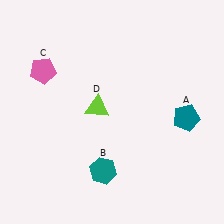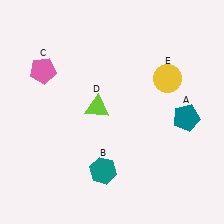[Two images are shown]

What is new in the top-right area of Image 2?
A yellow circle (E) was added in the top-right area of Image 2.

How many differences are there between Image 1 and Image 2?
There is 1 difference between the two images.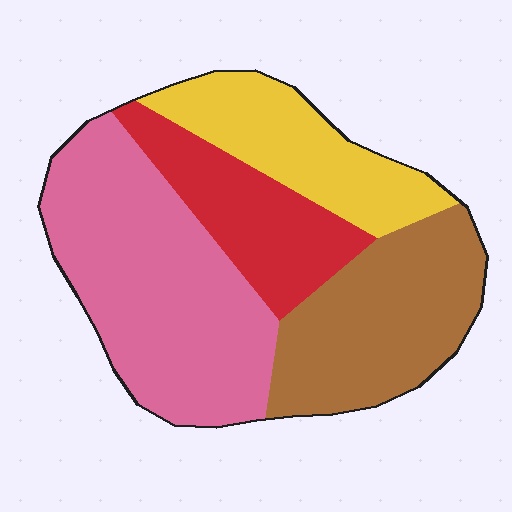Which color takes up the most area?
Pink, at roughly 40%.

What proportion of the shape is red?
Red takes up about one sixth (1/6) of the shape.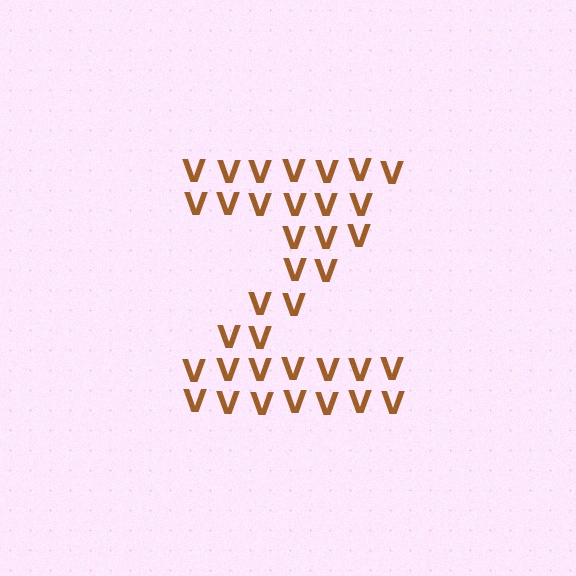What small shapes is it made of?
It is made of small letter V's.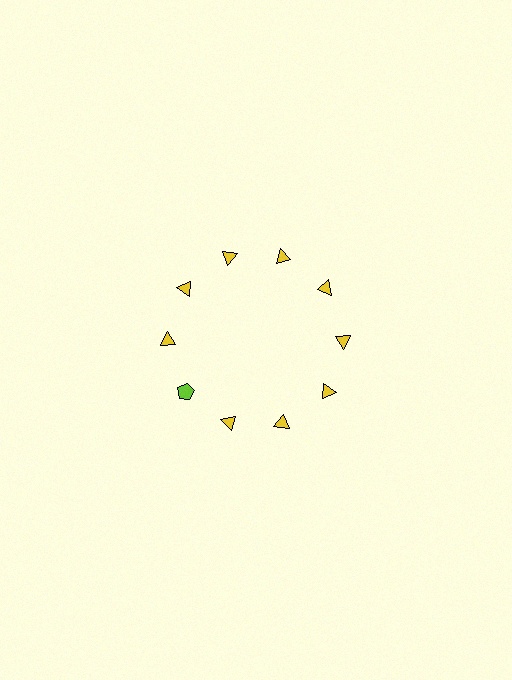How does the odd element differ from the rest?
It differs in both color (lime instead of yellow) and shape (pentagon instead of triangle).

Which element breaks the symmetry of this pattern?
The lime pentagon at roughly the 8 o'clock position breaks the symmetry. All other shapes are yellow triangles.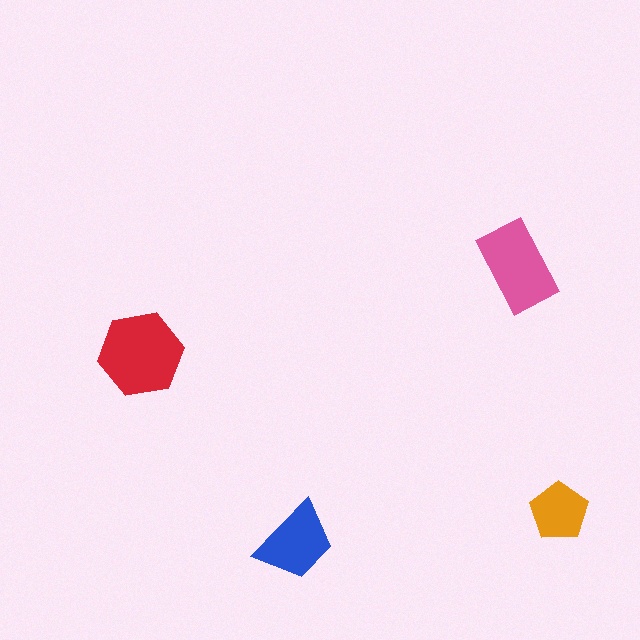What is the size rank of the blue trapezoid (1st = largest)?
3rd.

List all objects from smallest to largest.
The orange pentagon, the blue trapezoid, the pink rectangle, the red hexagon.